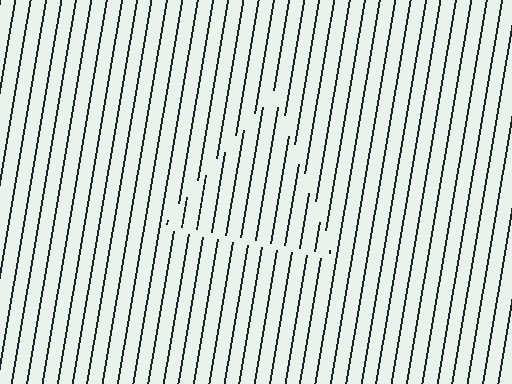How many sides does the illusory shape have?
3 sides — the line-ends trace a triangle.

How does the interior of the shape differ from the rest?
The interior of the shape contains the same grating, shifted by half a period — the contour is defined by the phase discontinuity where line-ends from the inner and outer gratings abut.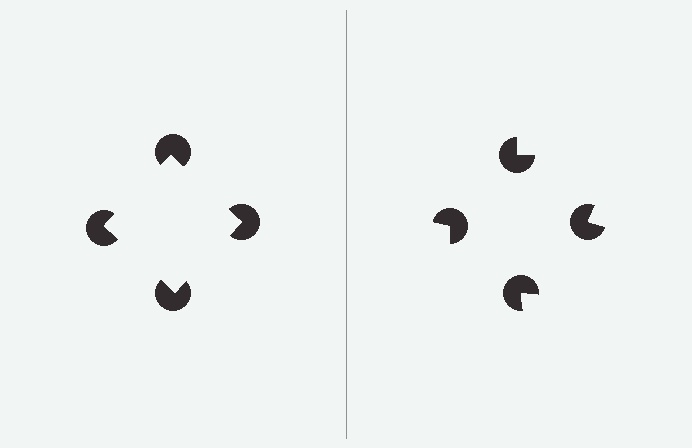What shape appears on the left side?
An illusory square.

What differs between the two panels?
The pac-man discs are positioned identically on both sides; only the wedge orientations differ. On the left they align to a square; on the right they are misaligned.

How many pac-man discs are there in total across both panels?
8 — 4 on each side.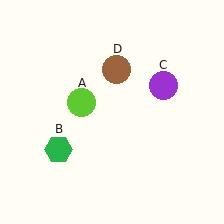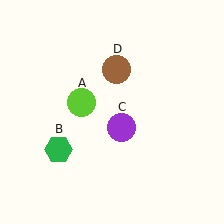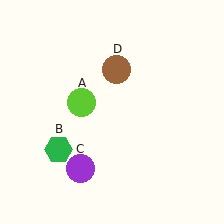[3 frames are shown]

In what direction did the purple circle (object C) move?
The purple circle (object C) moved down and to the left.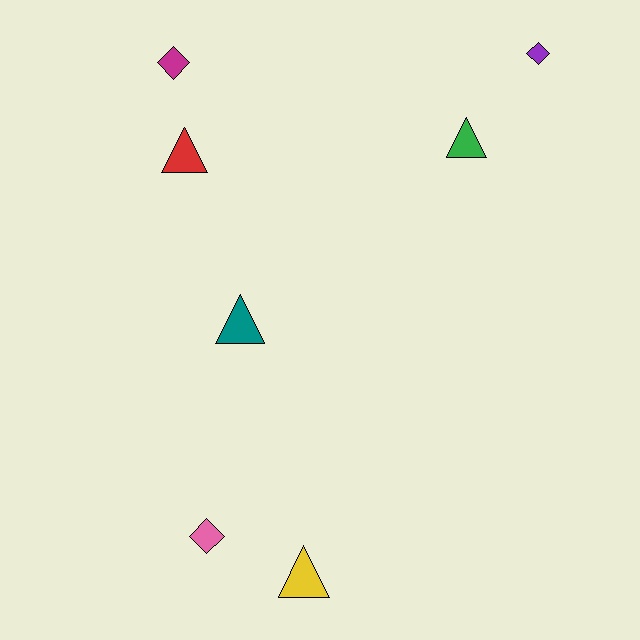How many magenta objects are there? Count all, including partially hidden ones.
There is 1 magenta object.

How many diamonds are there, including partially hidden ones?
There are 3 diamonds.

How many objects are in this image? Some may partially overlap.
There are 7 objects.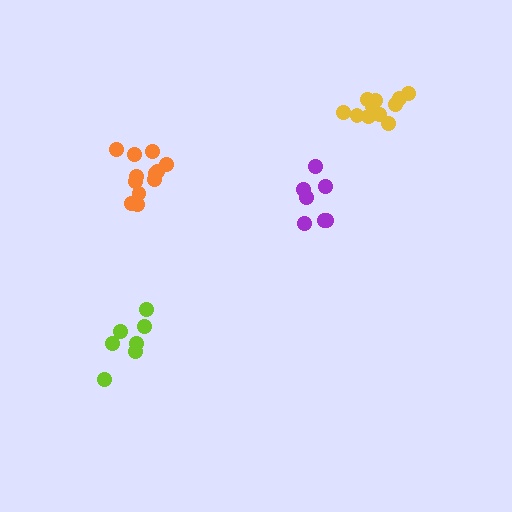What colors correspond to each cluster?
The clusters are colored: lime, purple, orange, yellow.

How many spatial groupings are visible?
There are 4 spatial groupings.